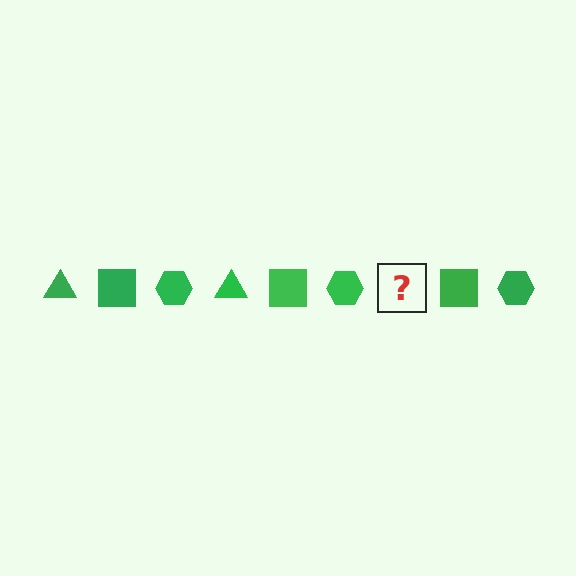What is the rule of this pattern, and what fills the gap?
The rule is that the pattern cycles through triangle, square, hexagon shapes in green. The gap should be filled with a green triangle.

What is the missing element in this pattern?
The missing element is a green triangle.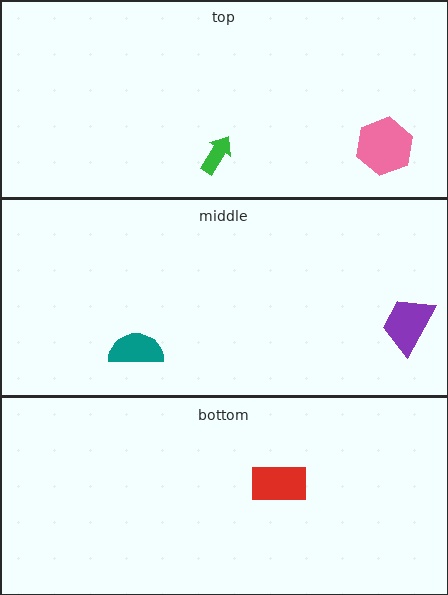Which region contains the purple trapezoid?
The middle region.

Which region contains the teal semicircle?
The middle region.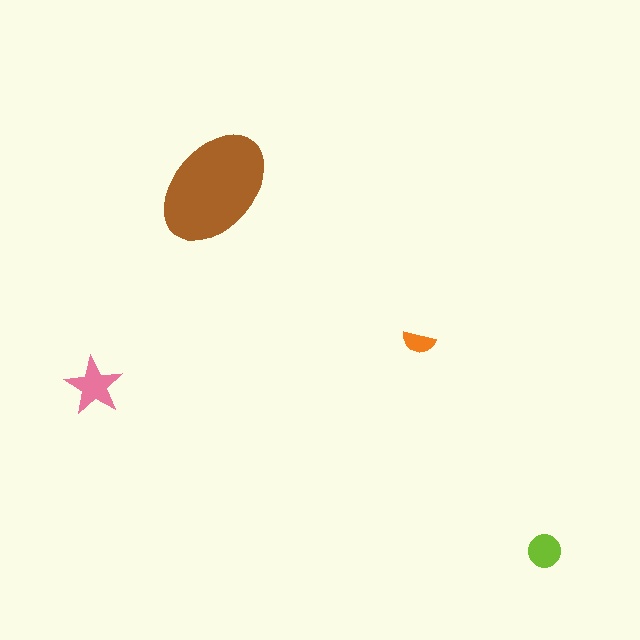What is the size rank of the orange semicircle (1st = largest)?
4th.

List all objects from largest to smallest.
The brown ellipse, the pink star, the lime circle, the orange semicircle.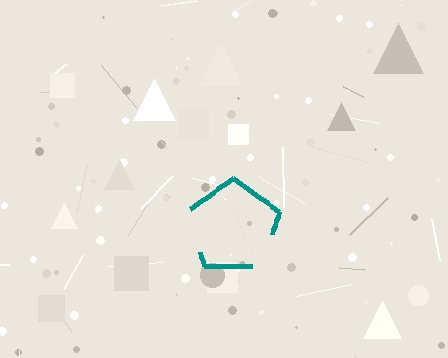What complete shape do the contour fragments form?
The contour fragments form a pentagon.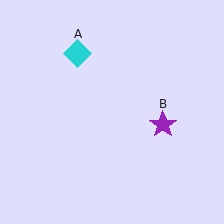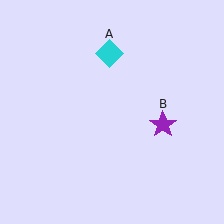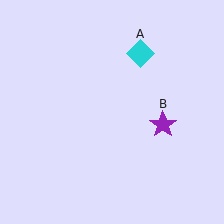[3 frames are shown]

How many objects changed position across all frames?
1 object changed position: cyan diamond (object A).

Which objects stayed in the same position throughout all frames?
Purple star (object B) remained stationary.